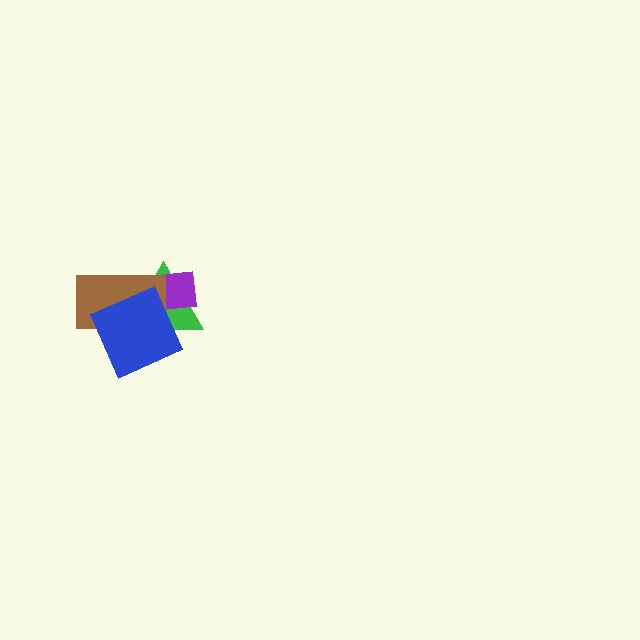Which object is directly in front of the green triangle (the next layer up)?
The purple rectangle is directly in front of the green triangle.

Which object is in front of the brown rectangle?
The blue square is in front of the brown rectangle.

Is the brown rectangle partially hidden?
Yes, it is partially covered by another shape.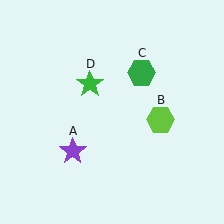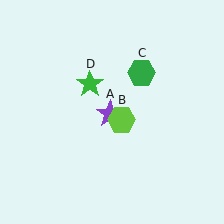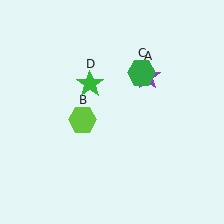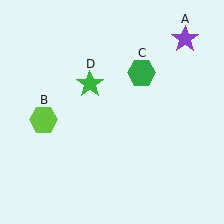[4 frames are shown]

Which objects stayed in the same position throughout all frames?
Green hexagon (object C) and green star (object D) remained stationary.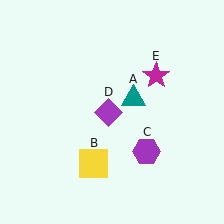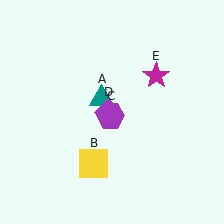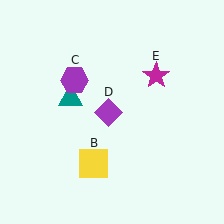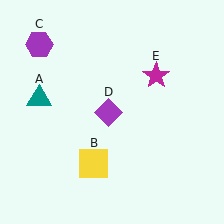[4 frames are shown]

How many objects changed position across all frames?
2 objects changed position: teal triangle (object A), purple hexagon (object C).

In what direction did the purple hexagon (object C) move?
The purple hexagon (object C) moved up and to the left.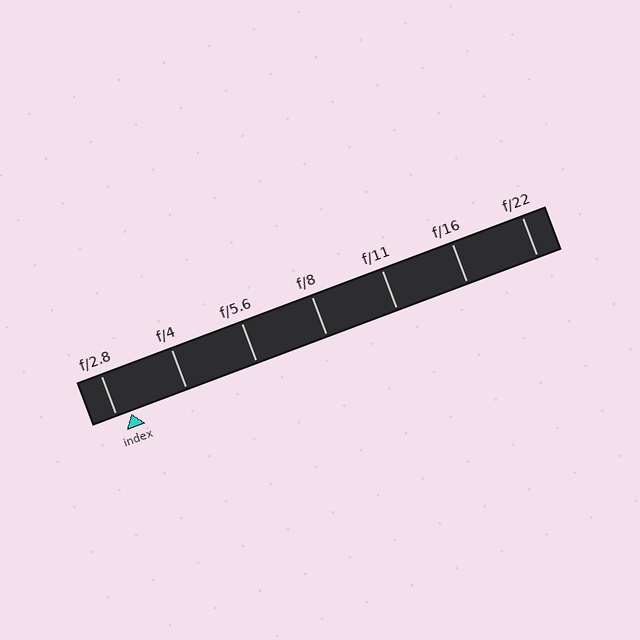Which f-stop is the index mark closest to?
The index mark is closest to f/2.8.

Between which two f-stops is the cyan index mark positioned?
The index mark is between f/2.8 and f/4.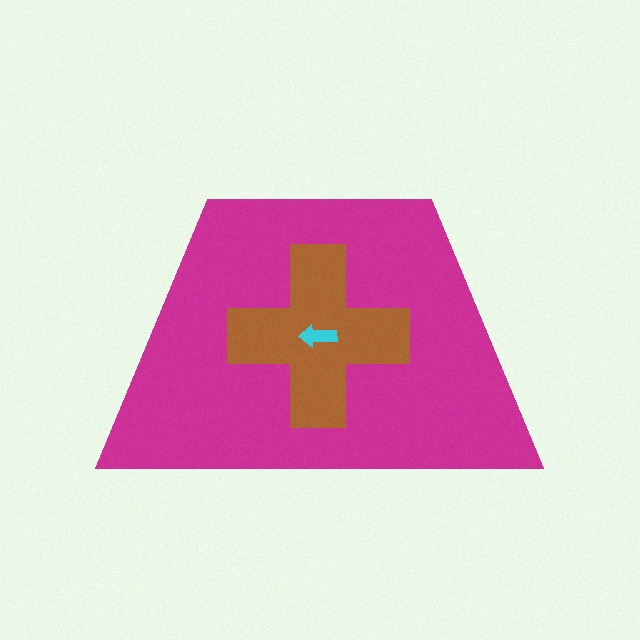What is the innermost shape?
The cyan arrow.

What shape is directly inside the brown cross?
The cyan arrow.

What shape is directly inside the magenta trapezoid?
The brown cross.